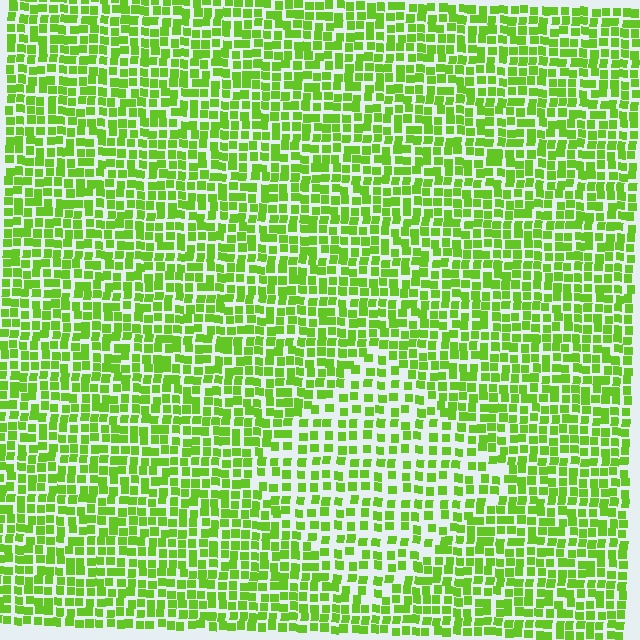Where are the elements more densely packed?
The elements are more densely packed outside the diamond boundary.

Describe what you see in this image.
The image contains small lime elements arranged at two different densities. A diamond-shaped region is visible where the elements are less densely packed than the surrounding area.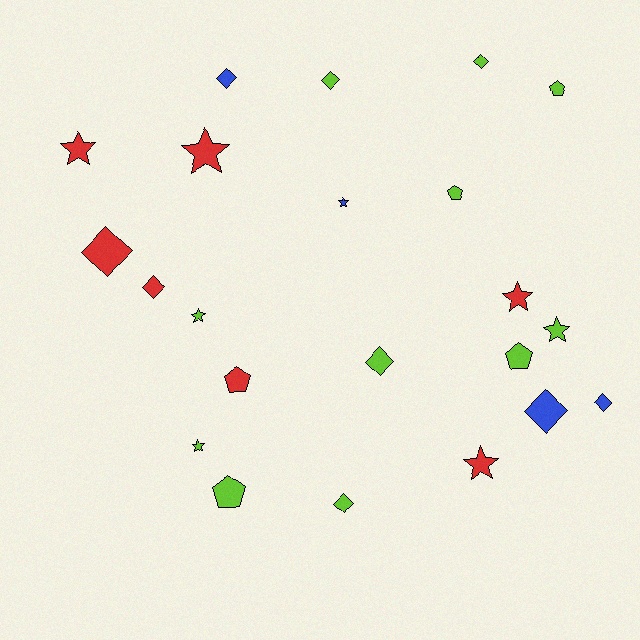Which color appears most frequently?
Lime, with 11 objects.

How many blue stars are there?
There is 1 blue star.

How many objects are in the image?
There are 22 objects.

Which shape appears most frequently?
Diamond, with 9 objects.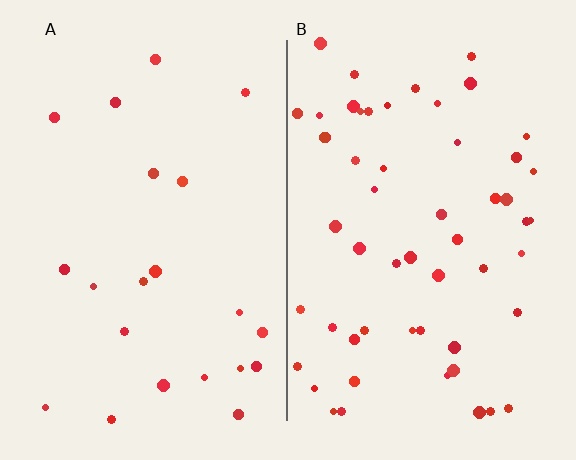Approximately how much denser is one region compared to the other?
Approximately 2.6× — region B over region A.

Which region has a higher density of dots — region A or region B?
B (the right).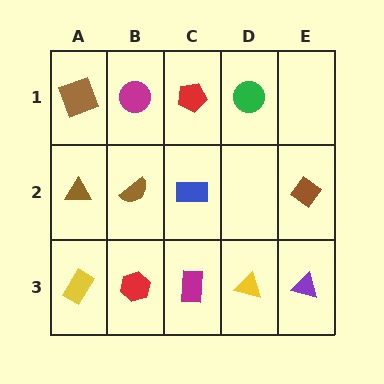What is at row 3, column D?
A yellow triangle.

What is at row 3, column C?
A magenta rectangle.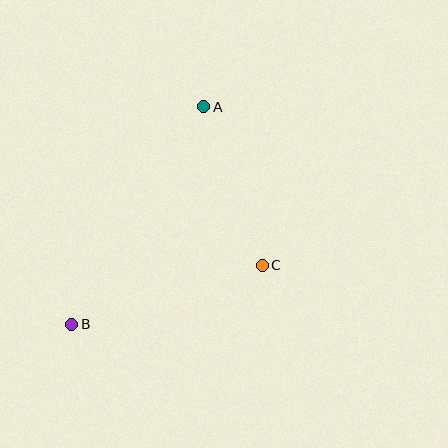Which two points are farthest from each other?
Points A and B are farthest from each other.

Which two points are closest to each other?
Points A and C are closest to each other.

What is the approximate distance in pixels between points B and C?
The distance between B and C is approximately 199 pixels.